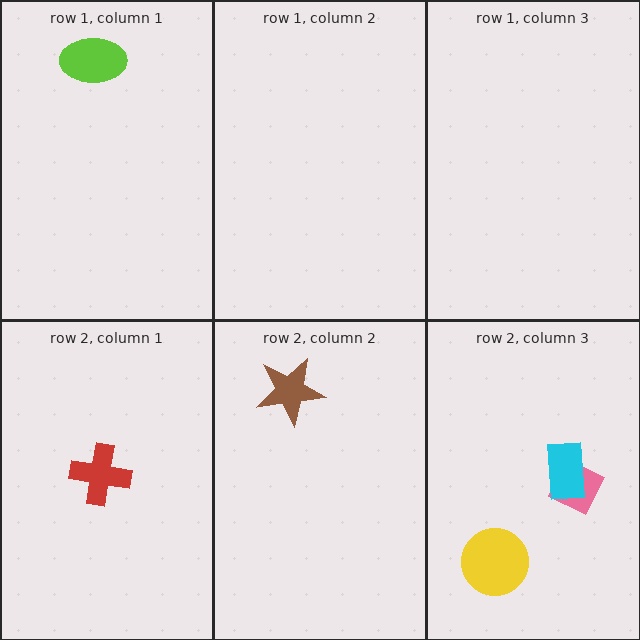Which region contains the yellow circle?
The row 2, column 3 region.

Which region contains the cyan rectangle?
The row 2, column 3 region.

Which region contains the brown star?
The row 2, column 2 region.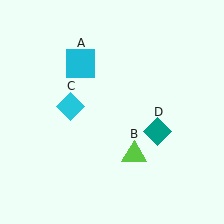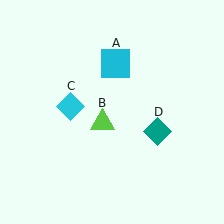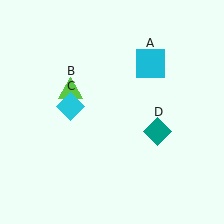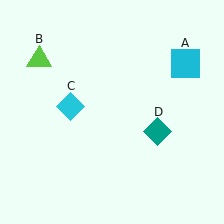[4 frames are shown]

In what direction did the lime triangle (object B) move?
The lime triangle (object B) moved up and to the left.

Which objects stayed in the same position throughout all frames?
Cyan diamond (object C) and teal diamond (object D) remained stationary.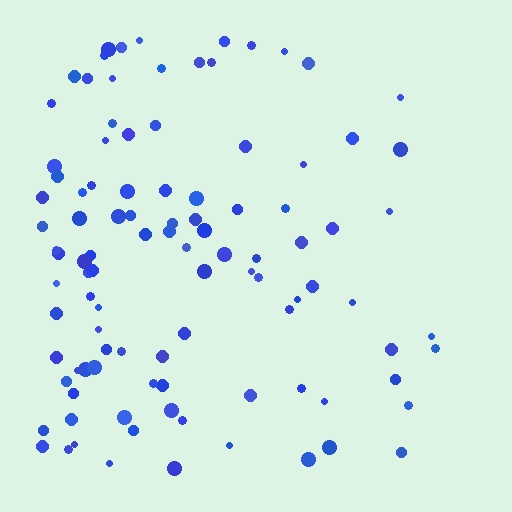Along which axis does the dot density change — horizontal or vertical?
Horizontal.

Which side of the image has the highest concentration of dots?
The left.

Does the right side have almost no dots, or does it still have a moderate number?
Still a moderate number, just noticeably fewer than the left.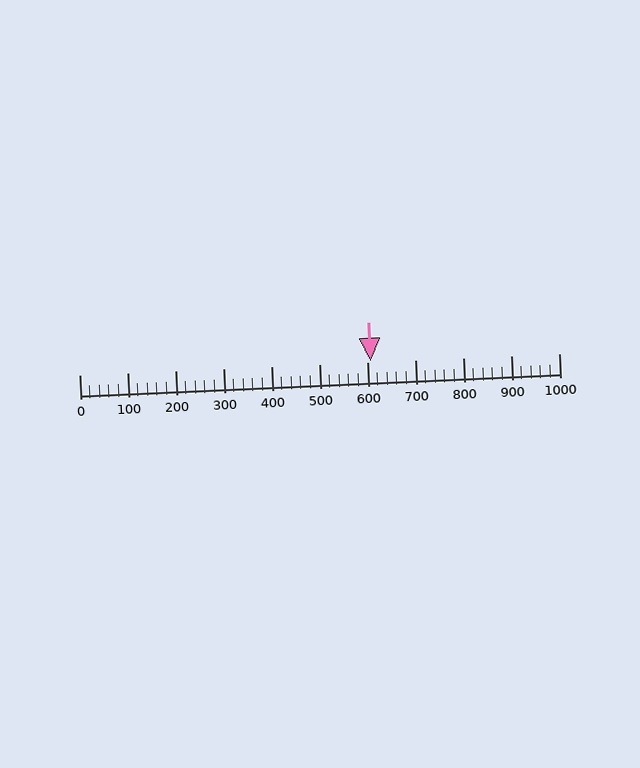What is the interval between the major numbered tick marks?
The major tick marks are spaced 100 units apart.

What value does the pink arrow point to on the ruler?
The pink arrow points to approximately 608.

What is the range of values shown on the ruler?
The ruler shows values from 0 to 1000.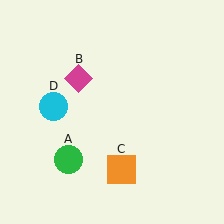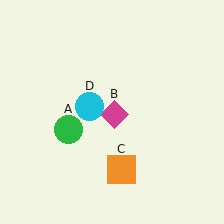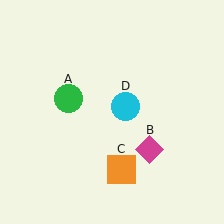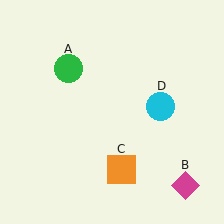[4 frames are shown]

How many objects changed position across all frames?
3 objects changed position: green circle (object A), magenta diamond (object B), cyan circle (object D).